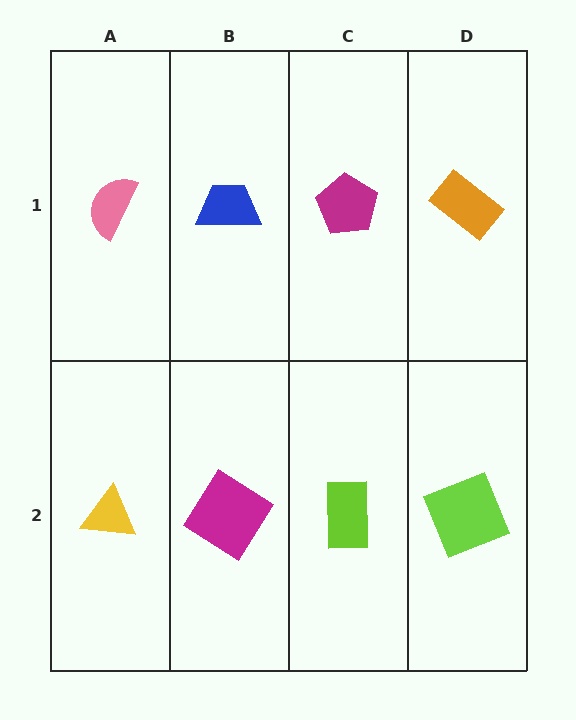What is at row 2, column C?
A lime rectangle.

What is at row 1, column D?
An orange rectangle.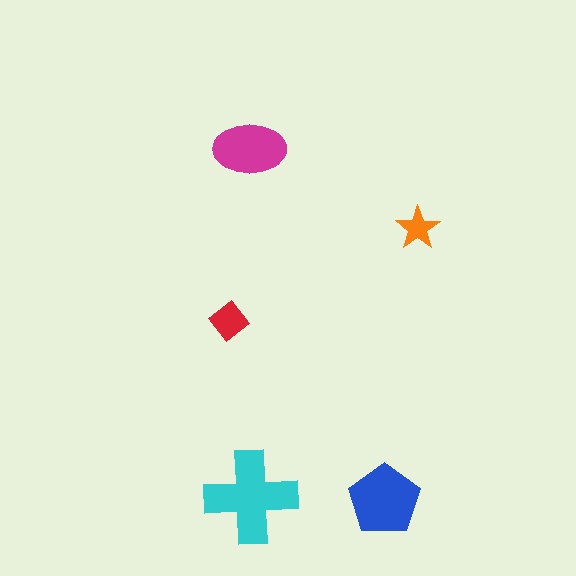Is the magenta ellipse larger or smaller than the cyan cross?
Smaller.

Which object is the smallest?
The orange star.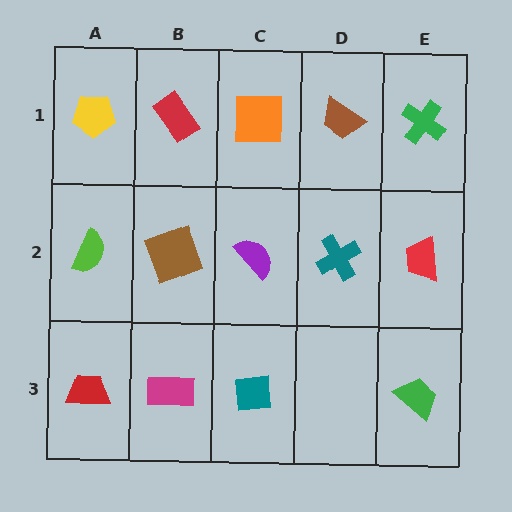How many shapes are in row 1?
5 shapes.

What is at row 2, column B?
A brown square.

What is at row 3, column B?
A magenta rectangle.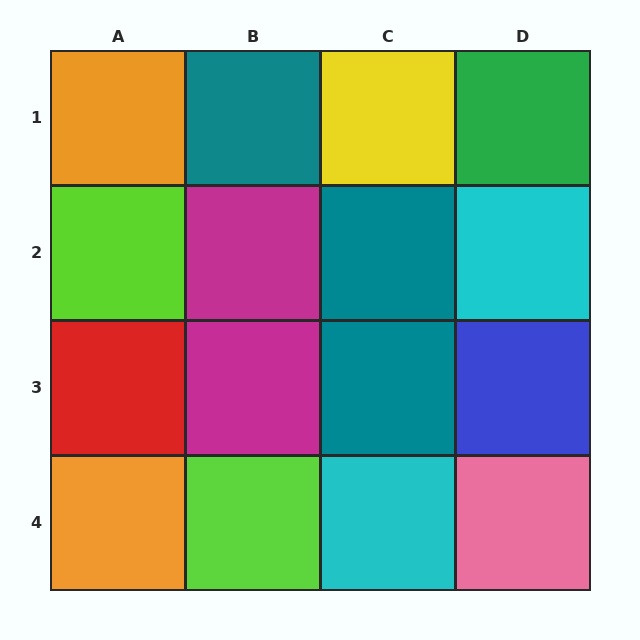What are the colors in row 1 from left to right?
Orange, teal, yellow, green.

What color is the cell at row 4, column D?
Pink.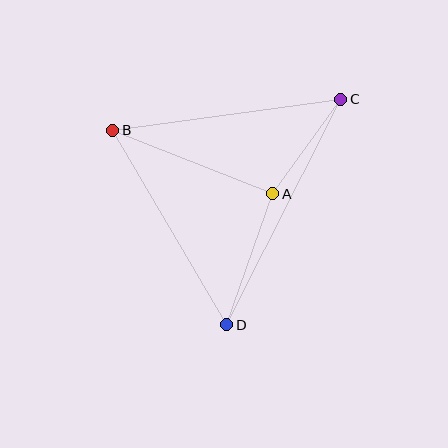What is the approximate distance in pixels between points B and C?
The distance between B and C is approximately 230 pixels.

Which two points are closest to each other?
Points A and C are closest to each other.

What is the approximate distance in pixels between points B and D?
The distance between B and D is approximately 226 pixels.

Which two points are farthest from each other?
Points C and D are farthest from each other.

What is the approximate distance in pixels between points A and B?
The distance between A and B is approximately 172 pixels.